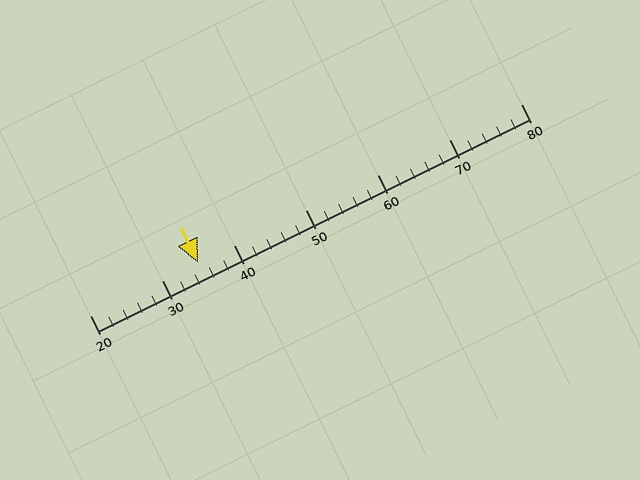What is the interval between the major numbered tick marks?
The major tick marks are spaced 10 units apart.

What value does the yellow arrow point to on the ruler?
The yellow arrow points to approximately 35.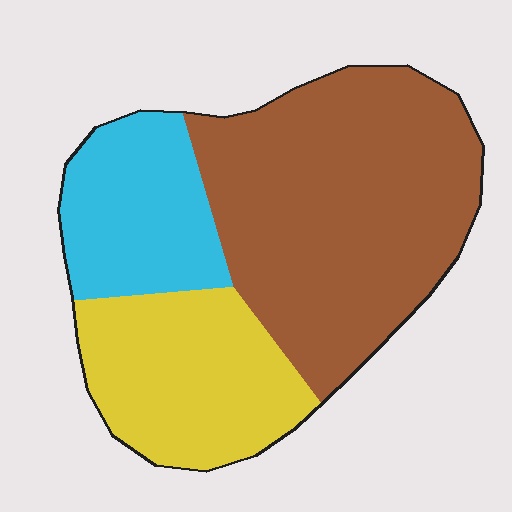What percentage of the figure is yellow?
Yellow covers 27% of the figure.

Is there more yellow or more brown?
Brown.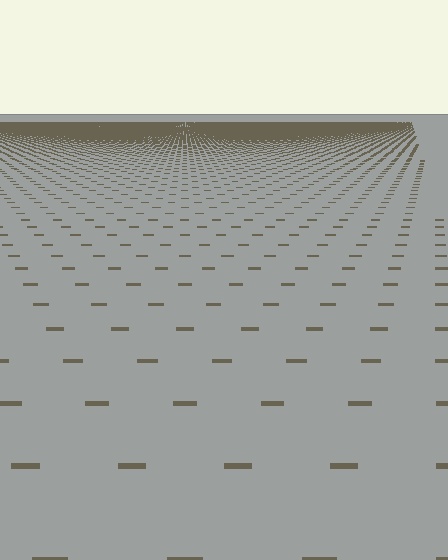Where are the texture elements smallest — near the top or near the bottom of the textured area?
Near the top.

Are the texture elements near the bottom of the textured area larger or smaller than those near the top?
Larger. Near the bottom, elements are closer to the viewer and appear at a bigger on-screen size.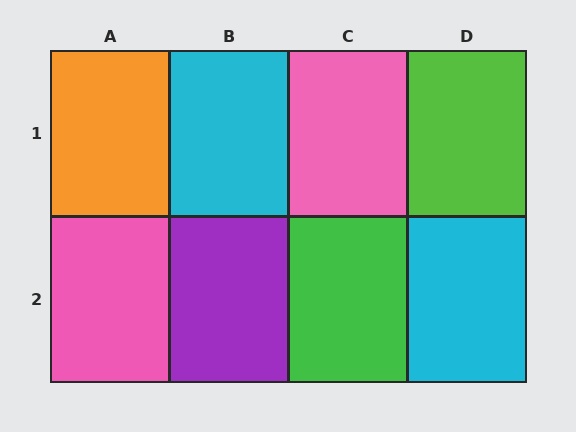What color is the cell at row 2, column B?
Purple.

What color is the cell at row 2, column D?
Cyan.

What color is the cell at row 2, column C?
Green.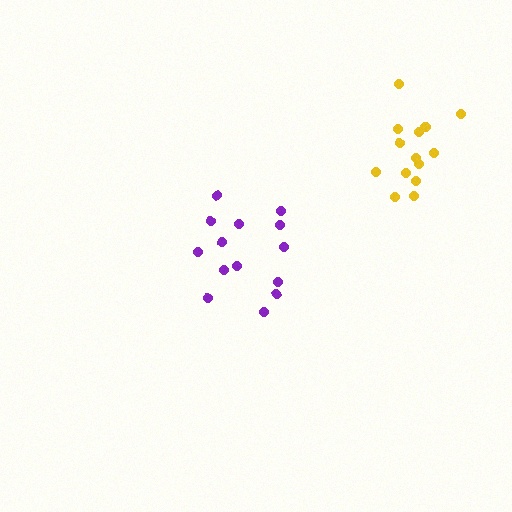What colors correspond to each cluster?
The clusters are colored: yellow, purple.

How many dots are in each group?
Group 1: 14 dots, Group 2: 14 dots (28 total).